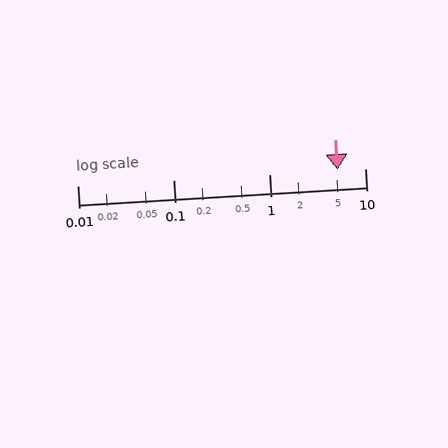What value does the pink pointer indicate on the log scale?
The pointer indicates approximately 5.2.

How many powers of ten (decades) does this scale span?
The scale spans 3 decades, from 0.01 to 10.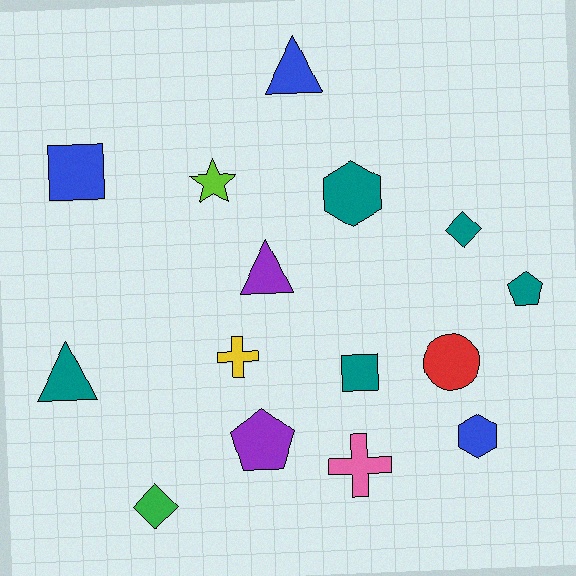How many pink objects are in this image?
There is 1 pink object.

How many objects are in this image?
There are 15 objects.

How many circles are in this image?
There is 1 circle.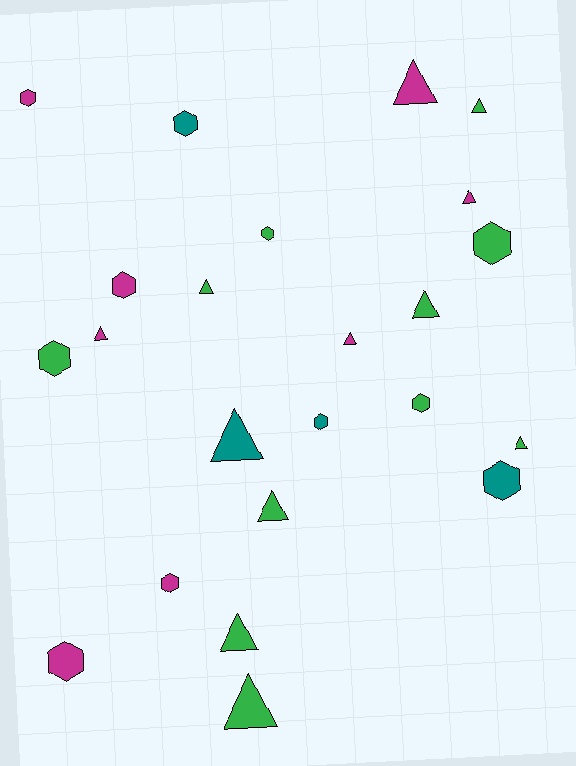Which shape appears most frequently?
Triangle, with 12 objects.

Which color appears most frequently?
Green, with 11 objects.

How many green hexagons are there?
There are 4 green hexagons.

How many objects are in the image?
There are 23 objects.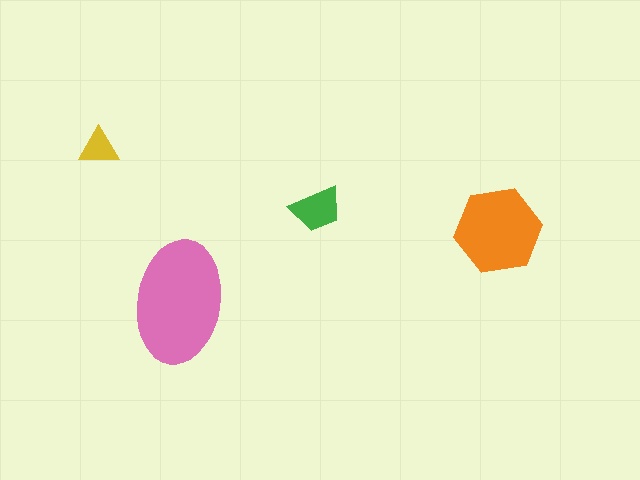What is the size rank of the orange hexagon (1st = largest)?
2nd.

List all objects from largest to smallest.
The pink ellipse, the orange hexagon, the green trapezoid, the yellow triangle.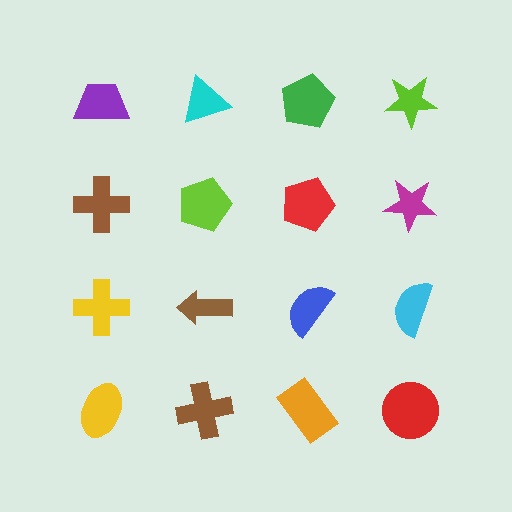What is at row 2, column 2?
A lime pentagon.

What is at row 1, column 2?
A cyan triangle.